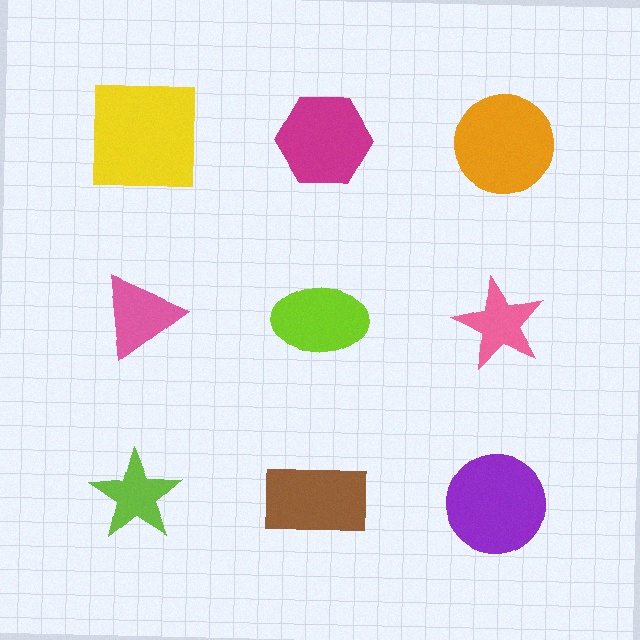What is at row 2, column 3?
A pink star.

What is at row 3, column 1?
A lime star.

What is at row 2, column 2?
A lime ellipse.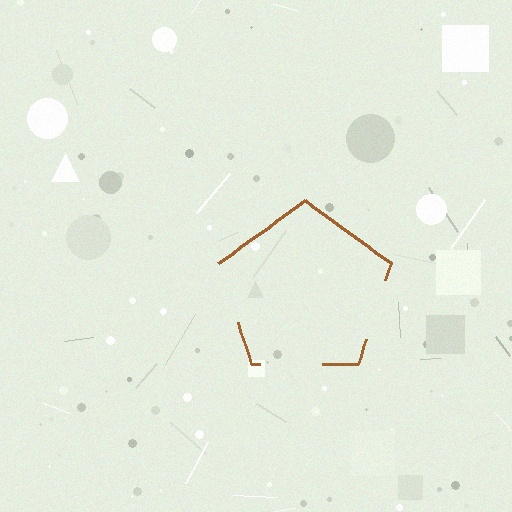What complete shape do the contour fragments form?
The contour fragments form a pentagon.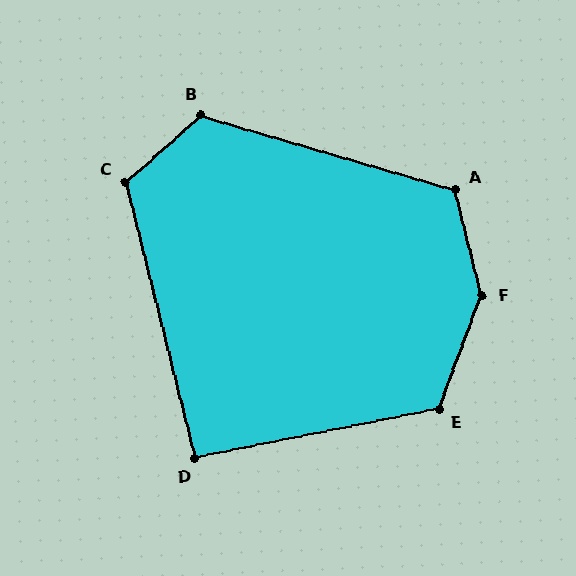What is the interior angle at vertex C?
Approximately 118 degrees (obtuse).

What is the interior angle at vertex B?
Approximately 122 degrees (obtuse).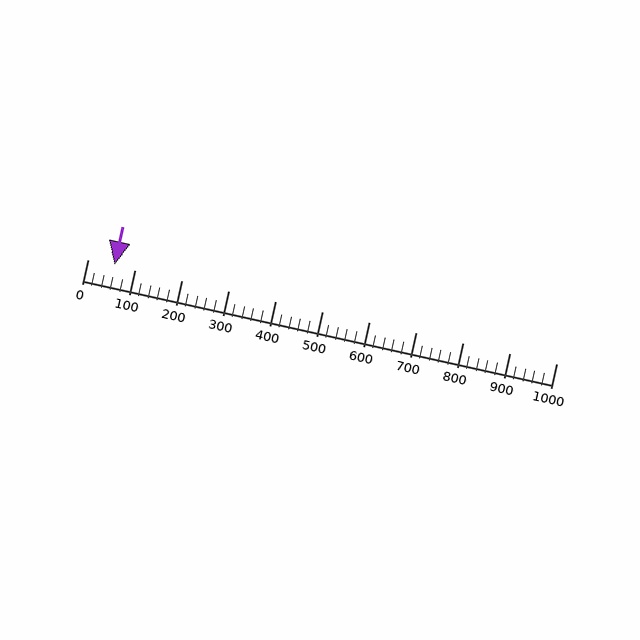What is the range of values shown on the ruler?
The ruler shows values from 0 to 1000.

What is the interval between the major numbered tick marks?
The major tick marks are spaced 100 units apart.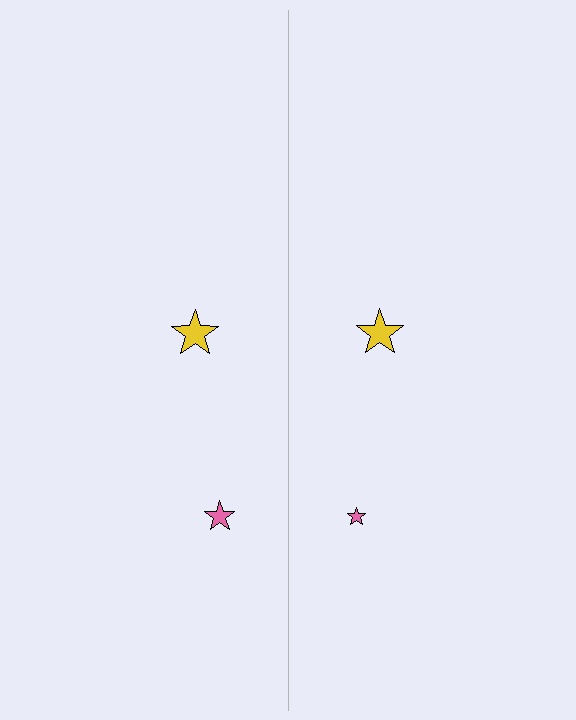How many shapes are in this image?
There are 4 shapes in this image.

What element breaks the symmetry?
The pink star on the right side has a different size than its mirror counterpart.